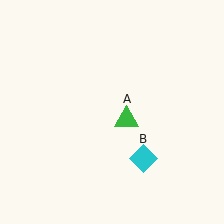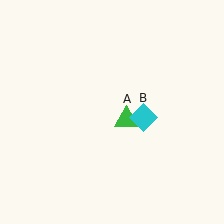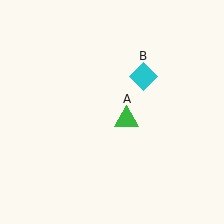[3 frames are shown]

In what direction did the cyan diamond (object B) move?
The cyan diamond (object B) moved up.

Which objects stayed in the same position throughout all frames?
Green triangle (object A) remained stationary.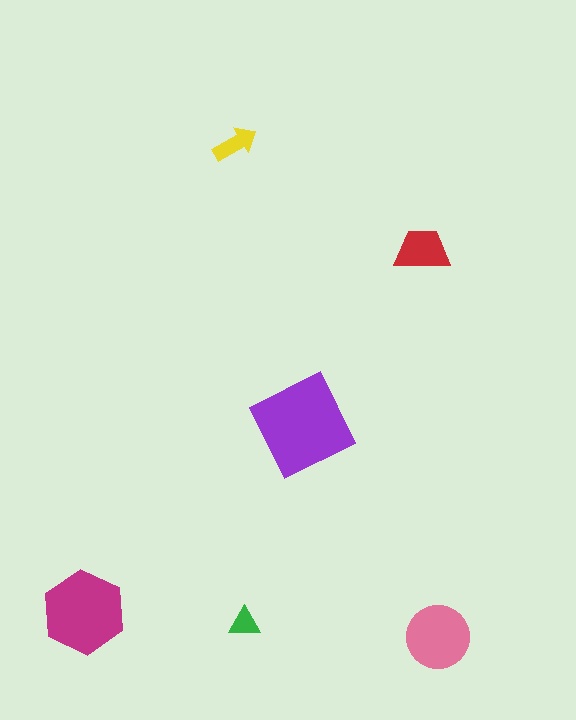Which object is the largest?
The purple square.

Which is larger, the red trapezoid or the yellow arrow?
The red trapezoid.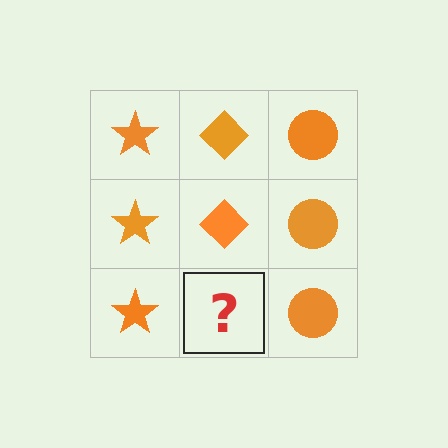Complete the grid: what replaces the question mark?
The question mark should be replaced with an orange diamond.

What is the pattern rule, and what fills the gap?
The rule is that each column has a consistent shape. The gap should be filled with an orange diamond.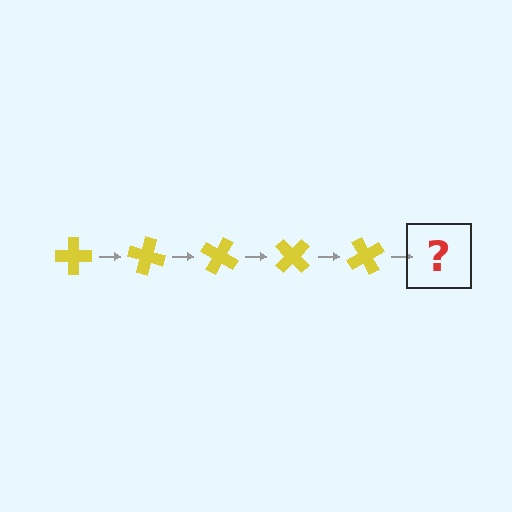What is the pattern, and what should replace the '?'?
The pattern is that the cross rotates 15 degrees each step. The '?' should be a yellow cross rotated 75 degrees.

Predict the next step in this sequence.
The next step is a yellow cross rotated 75 degrees.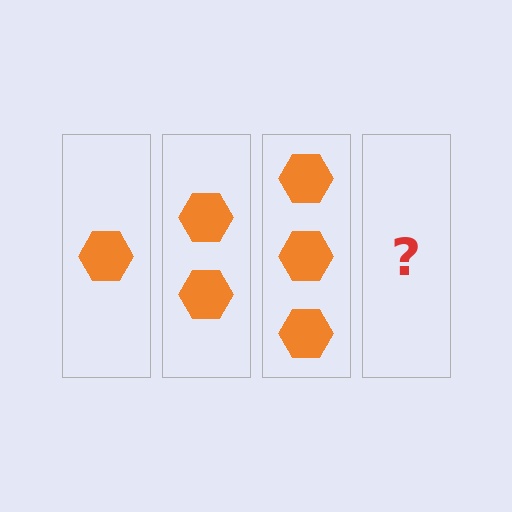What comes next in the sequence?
The next element should be 4 hexagons.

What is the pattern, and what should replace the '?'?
The pattern is that each step adds one more hexagon. The '?' should be 4 hexagons.